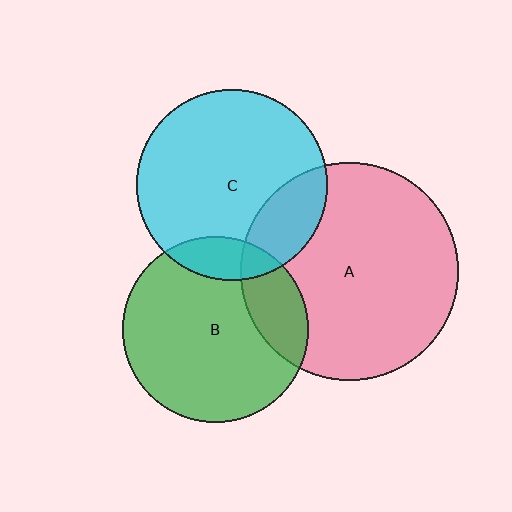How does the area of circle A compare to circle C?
Approximately 1.3 times.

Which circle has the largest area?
Circle A (pink).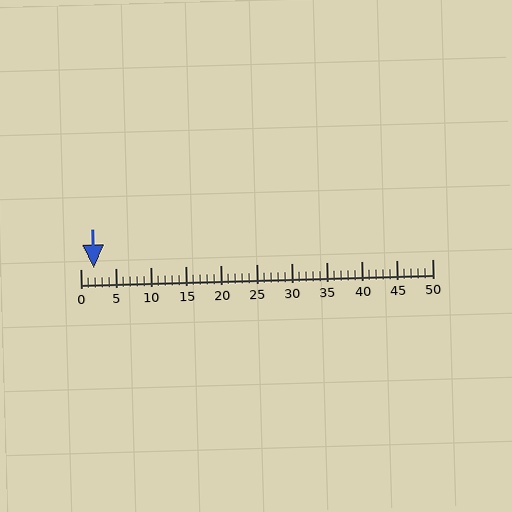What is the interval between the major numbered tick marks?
The major tick marks are spaced 5 units apart.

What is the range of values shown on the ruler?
The ruler shows values from 0 to 50.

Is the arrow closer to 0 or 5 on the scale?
The arrow is closer to 0.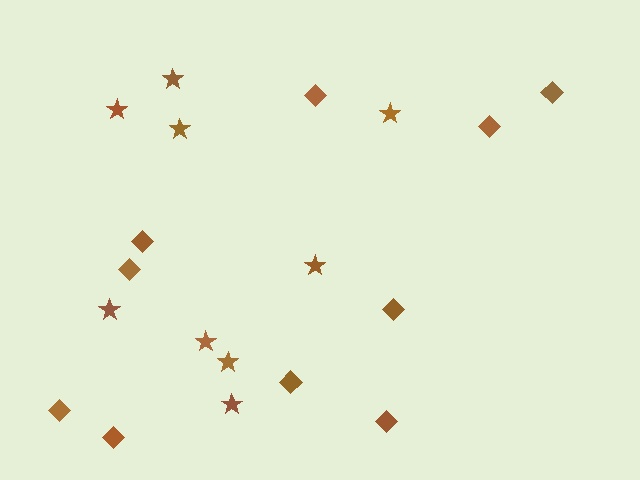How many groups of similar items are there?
There are 2 groups: one group of stars (9) and one group of diamonds (10).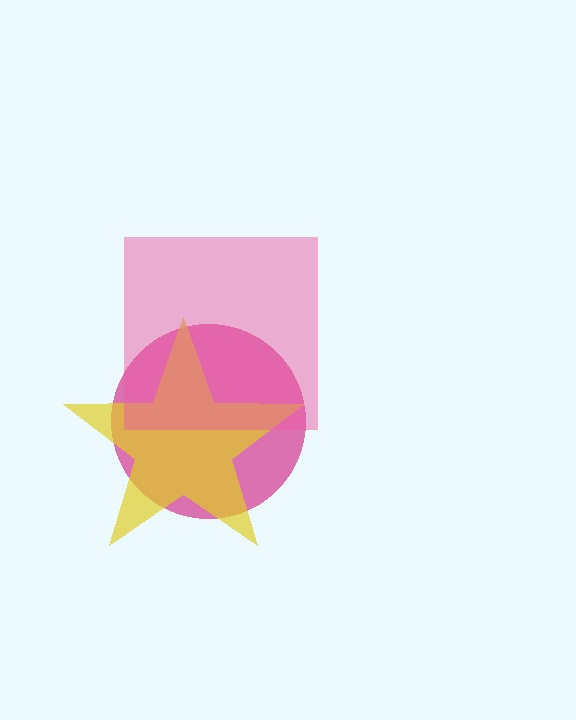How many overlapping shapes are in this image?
There are 3 overlapping shapes in the image.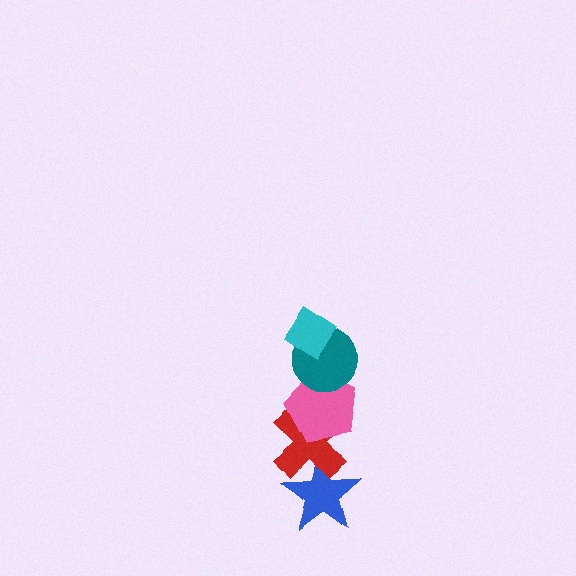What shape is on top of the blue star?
The red cross is on top of the blue star.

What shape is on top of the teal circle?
The cyan diamond is on top of the teal circle.